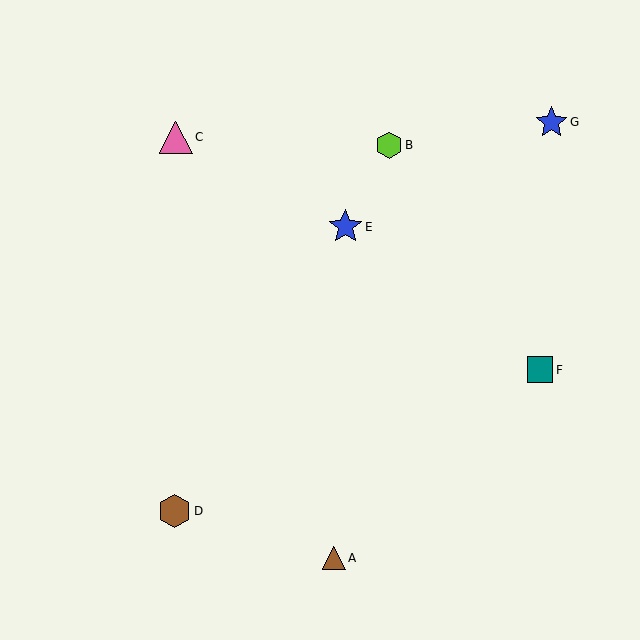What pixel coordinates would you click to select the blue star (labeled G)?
Click at (552, 122) to select the blue star G.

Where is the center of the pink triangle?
The center of the pink triangle is at (176, 137).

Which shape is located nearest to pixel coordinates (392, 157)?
The lime hexagon (labeled B) at (389, 145) is nearest to that location.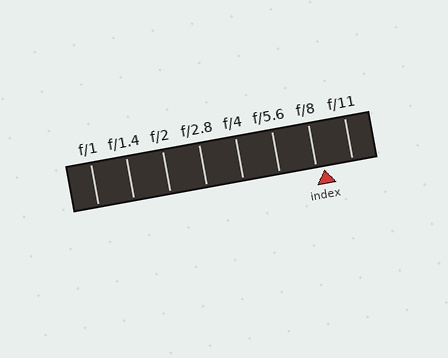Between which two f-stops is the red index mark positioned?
The index mark is between f/8 and f/11.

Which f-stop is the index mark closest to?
The index mark is closest to f/8.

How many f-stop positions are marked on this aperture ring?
There are 8 f-stop positions marked.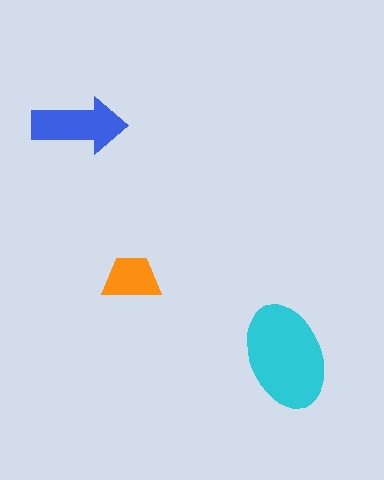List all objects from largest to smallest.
The cyan ellipse, the blue arrow, the orange trapezoid.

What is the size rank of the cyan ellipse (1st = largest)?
1st.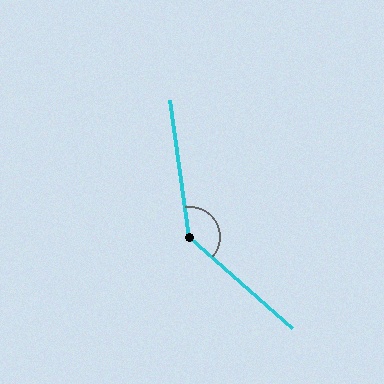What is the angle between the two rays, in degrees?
Approximately 140 degrees.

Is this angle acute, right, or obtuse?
It is obtuse.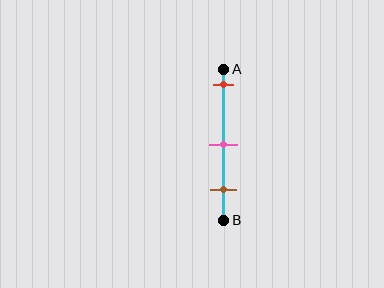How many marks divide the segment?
There are 3 marks dividing the segment.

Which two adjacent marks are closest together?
The pink and brown marks are the closest adjacent pair.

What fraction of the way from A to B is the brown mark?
The brown mark is approximately 80% (0.8) of the way from A to B.